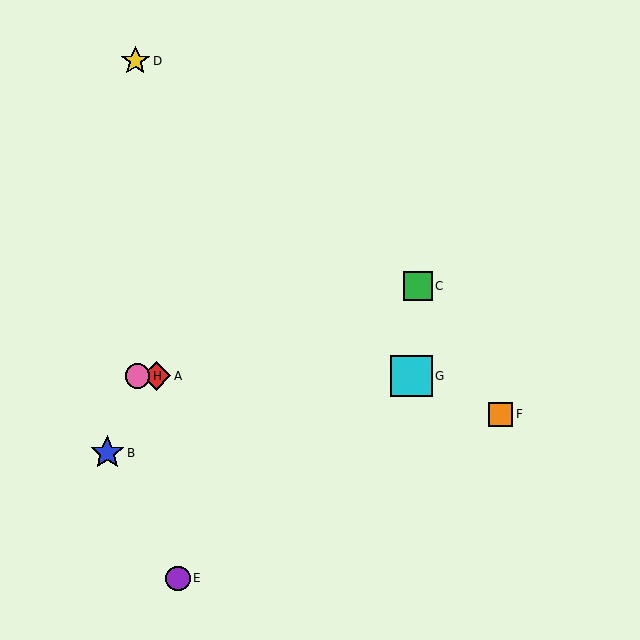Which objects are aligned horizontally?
Objects A, G, H are aligned horizontally.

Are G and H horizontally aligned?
Yes, both are at y≈376.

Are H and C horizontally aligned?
No, H is at y≈376 and C is at y≈286.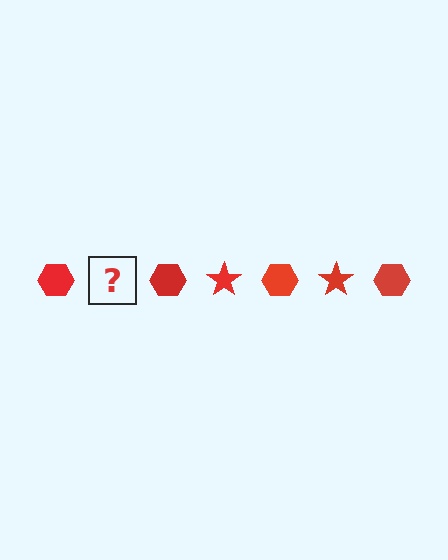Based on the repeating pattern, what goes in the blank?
The blank should be a red star.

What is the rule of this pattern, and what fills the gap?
The rule is that the pattern cycles through hexagon, star shapes in red. The gap should be filled with a red star.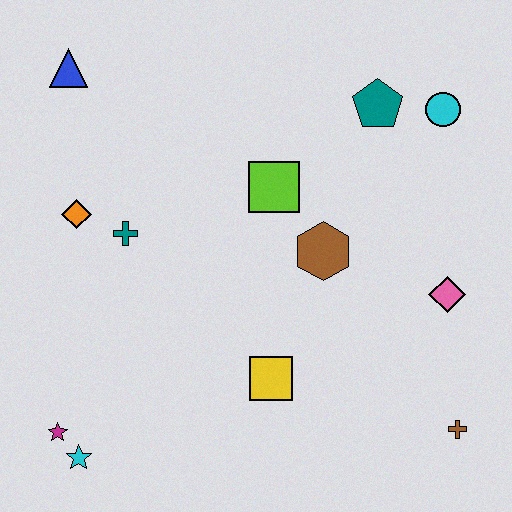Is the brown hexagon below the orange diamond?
Yes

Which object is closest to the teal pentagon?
The cyan circle is closest to the teal pentagon.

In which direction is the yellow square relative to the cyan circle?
The yellow square is below the cyan circle.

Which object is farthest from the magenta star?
The cyan circle is farthest from the magenta star.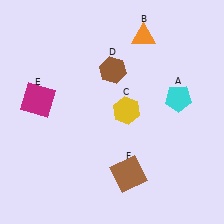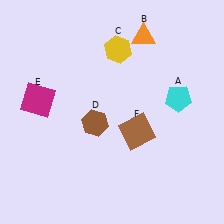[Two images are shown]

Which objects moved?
The objects that moved are: the yellow hexagon (C), the brown hexagon (D), the brown square (F).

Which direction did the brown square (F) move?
The brown square (F) moved up.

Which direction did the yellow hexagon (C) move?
The yellow hexagon (C) moved up.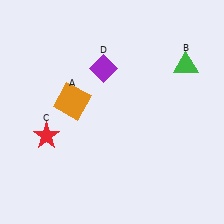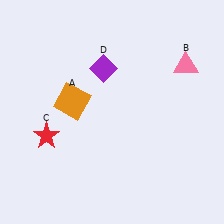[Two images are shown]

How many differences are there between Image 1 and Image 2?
There is 1 difference between the two images.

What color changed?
The triangle (B) changed from green in Image 1 to pink in Image 2.